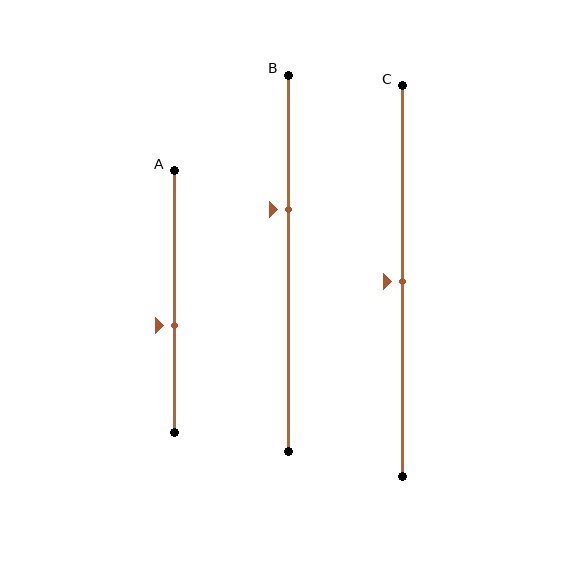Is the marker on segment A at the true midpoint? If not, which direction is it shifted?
No, the marker on segment A is shifted downward by about 9% of the segment length.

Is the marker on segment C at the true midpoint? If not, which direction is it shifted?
Yes, the marker on segment C is at the true midpoint.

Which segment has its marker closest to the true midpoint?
Segment C has its marker closest to the true midpoint.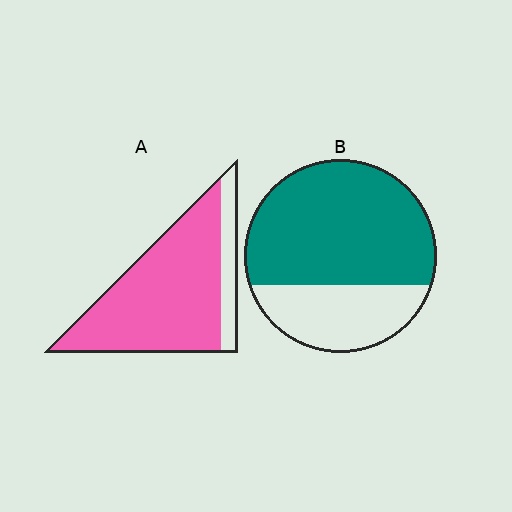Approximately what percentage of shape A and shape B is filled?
A is approximately 85% and B is approximately 70%.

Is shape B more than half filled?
Yes.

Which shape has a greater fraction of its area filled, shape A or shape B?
Shape A.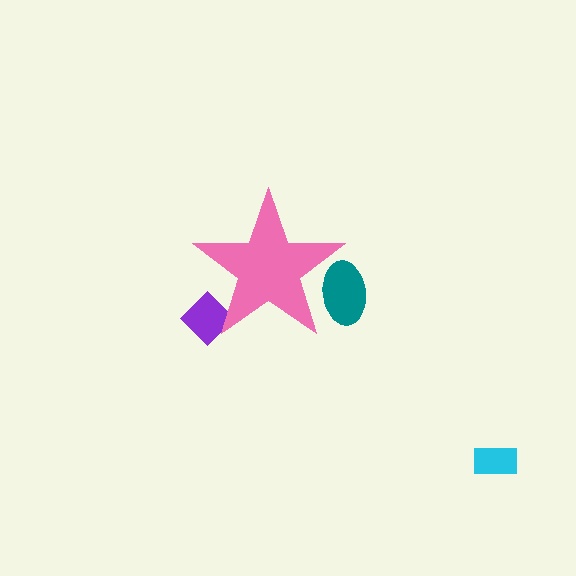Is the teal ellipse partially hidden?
Yes, the teal ellipse is partially hidden behind the pink star.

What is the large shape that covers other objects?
A pink star.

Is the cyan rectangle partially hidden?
No, the cyan rectangle is fully visible.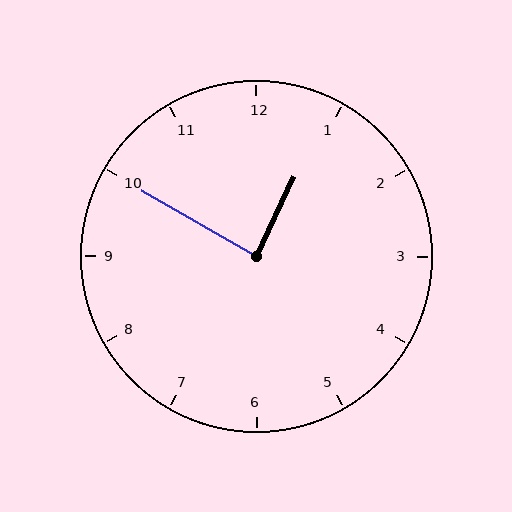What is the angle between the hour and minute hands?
Approximately 85 degrees.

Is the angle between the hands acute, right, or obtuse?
It is right.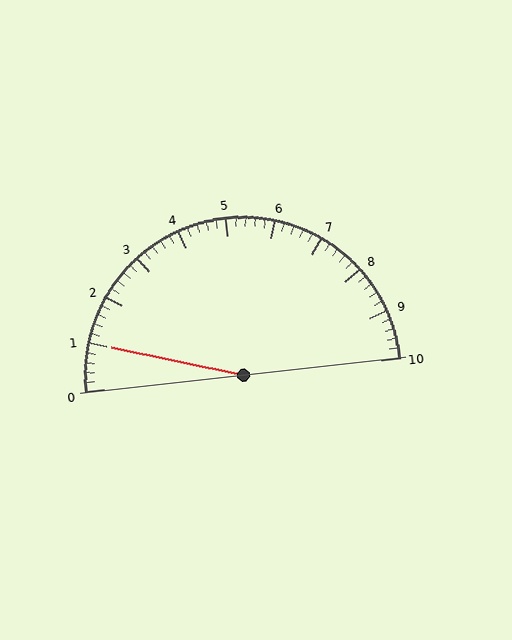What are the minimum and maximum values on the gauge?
The gauge ranges from 0 to 10.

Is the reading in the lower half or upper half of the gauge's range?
The reading is in the lower half of the range (0 to 10).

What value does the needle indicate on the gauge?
The needle indicates approximately 1.0.